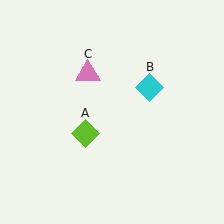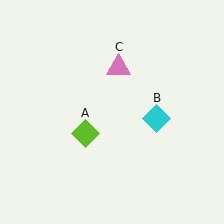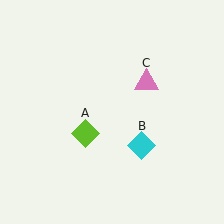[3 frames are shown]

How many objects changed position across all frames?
2 objects changed position: cyan diamond (object B), pink triangle (object C).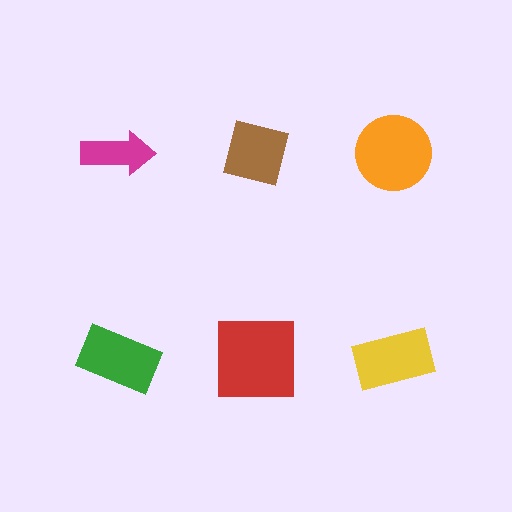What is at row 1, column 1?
A magenta arrow.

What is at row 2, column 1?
A green rectangle.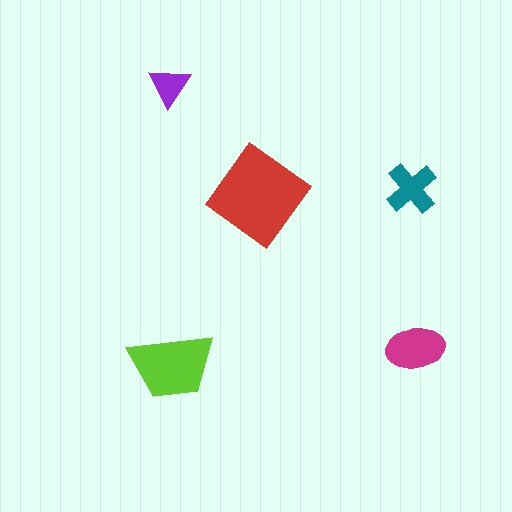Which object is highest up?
The purple triangle is topmost.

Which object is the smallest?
The purple triangle.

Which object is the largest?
The red diamond.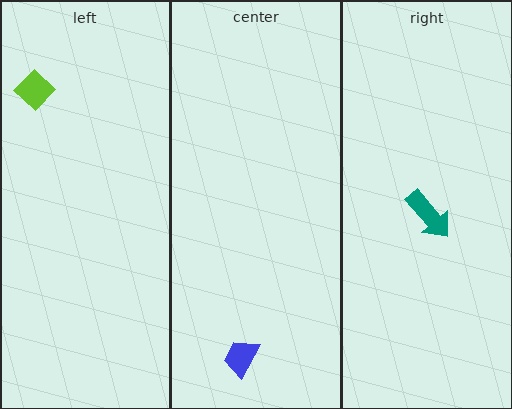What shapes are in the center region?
The blue trapezoid.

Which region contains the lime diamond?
The left region.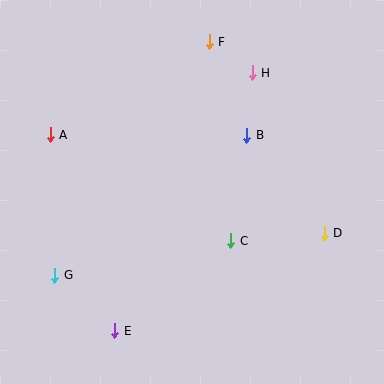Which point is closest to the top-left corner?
Point A is closest to the top-left corner.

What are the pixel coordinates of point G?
Point G is at (55, 275).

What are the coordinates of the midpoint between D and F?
The midpoint between D and F is at (267, 137).